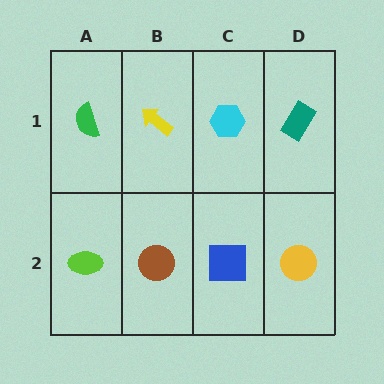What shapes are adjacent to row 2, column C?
A cyan hexagon (row 1, column C), a brown circle (row 2, column B), a yellow circle (row 2, column D).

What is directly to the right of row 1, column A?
A yellow arrow.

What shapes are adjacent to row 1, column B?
A brown circle (row 2, column B), a green semicircle (row 1, column A), a cyan hexagon (row 1, column C).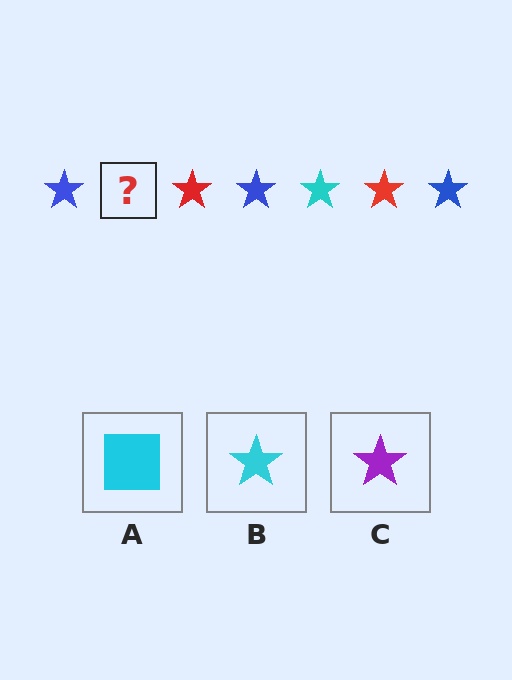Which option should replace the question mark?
Option B.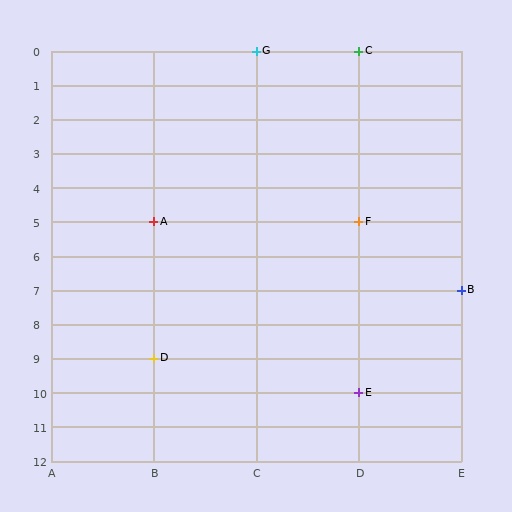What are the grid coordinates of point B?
Point B is at grid coordinates (E, 7).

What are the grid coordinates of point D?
Point D is at grid coordinates (B, 9).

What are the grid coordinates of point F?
Point F is at grid coordinates (D, 5).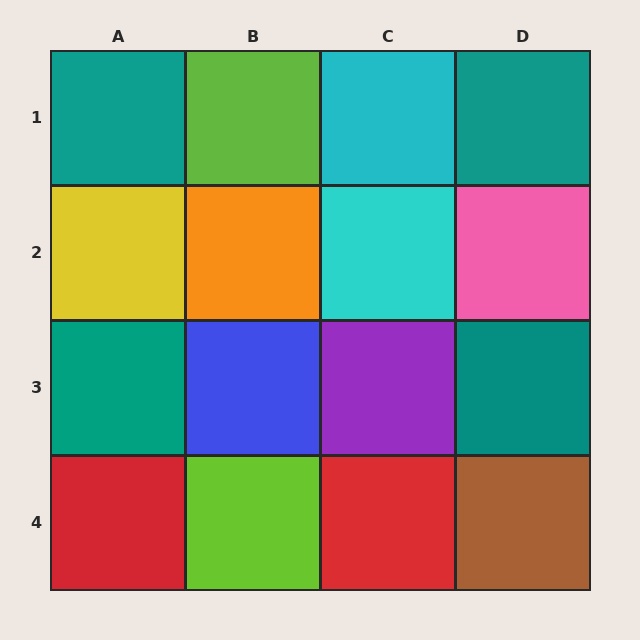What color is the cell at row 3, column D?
Teal.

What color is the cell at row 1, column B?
Lime.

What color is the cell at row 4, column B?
Lime.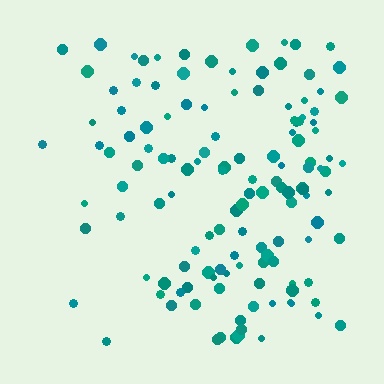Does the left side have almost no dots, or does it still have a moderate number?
Still a moderate number, just noticeably fewer than the right.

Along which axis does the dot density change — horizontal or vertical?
Horizontal.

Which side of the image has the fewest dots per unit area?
The left.